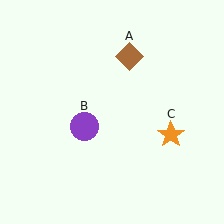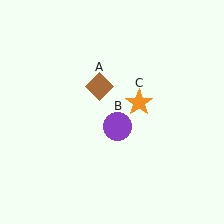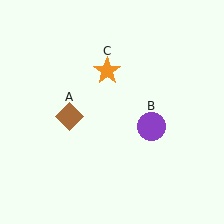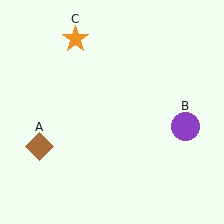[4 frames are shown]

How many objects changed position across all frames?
3 objects changed position: brown diamond (object A), purple circle (object B), orange star (object C).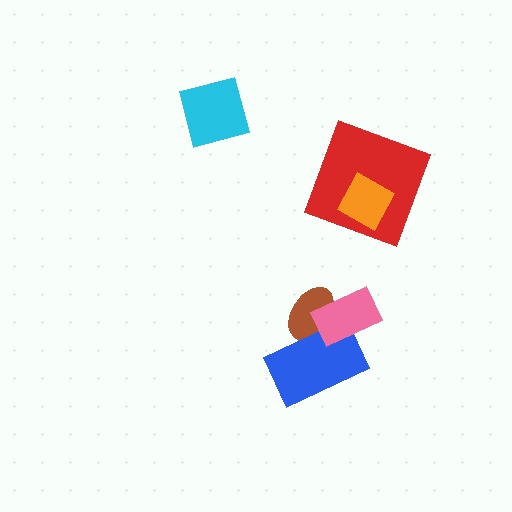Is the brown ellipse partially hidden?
Yes, it is partially covered by another shape.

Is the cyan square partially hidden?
No, no other shape covers it.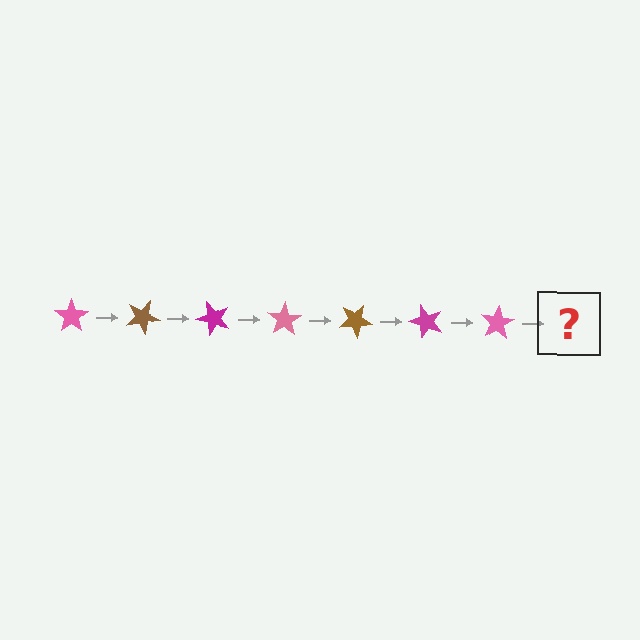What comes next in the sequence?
The next element should be a brown star, rotated 175 degrees from the start.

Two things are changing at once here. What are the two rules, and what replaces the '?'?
The two rules are that it rotates 25 degrees each step and the color cycles through pink, brown, and magenta. The '?' should be a brown star, rotated 175 degrees from the start.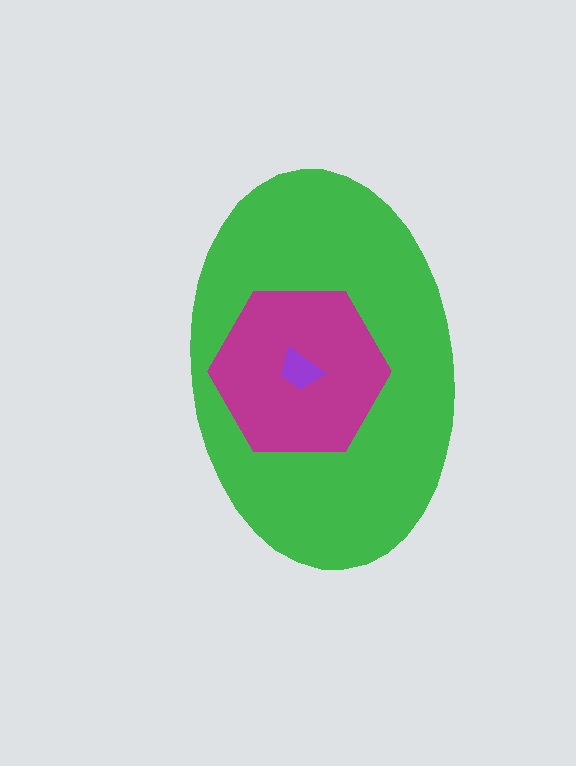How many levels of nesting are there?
3.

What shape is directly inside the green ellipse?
The magenta hexagon.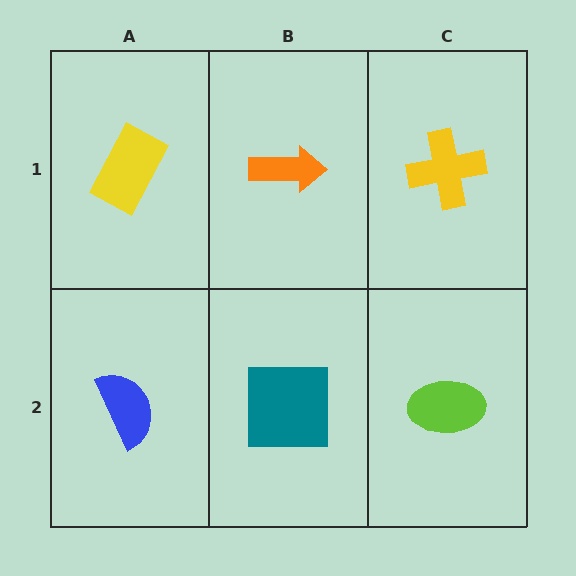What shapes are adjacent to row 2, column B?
An orange arrow (row 1, column B), a blue semicircle (row 2, column A), a lime ellipse (row 2, column C).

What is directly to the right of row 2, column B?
A lime ellipse.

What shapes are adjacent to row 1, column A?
A blue semicircle (row 2, column A), an orange arrow (row 1, column B).